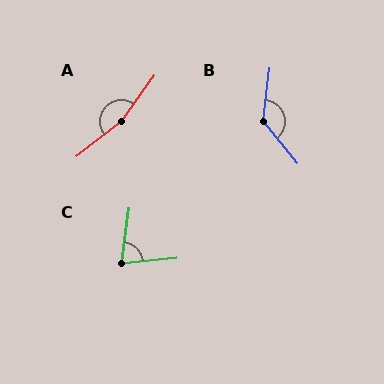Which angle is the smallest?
C, at approximately 76 degrees.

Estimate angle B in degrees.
Approximately 134 degrees.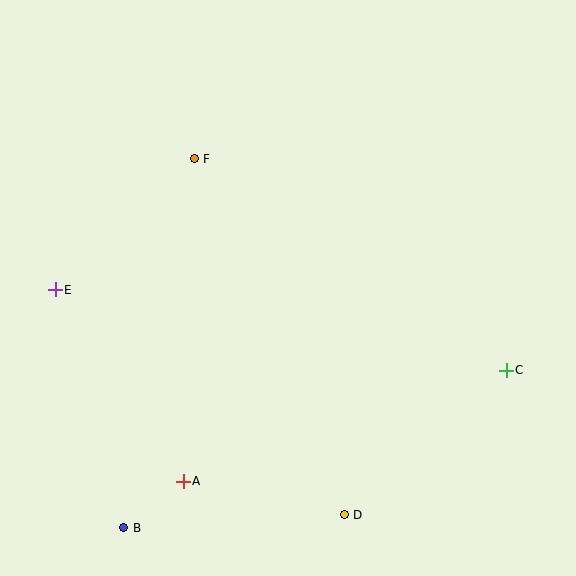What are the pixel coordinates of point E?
Point E is at (55, 290).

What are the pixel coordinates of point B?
Point B is at (124, 528).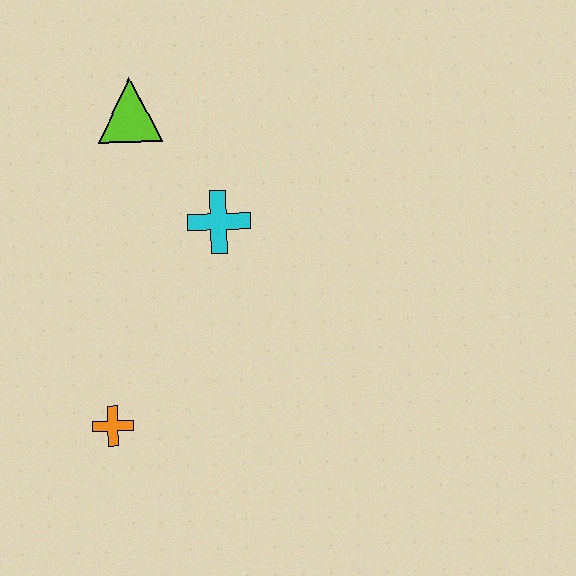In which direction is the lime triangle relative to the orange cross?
The lime triangle is above the orange cross.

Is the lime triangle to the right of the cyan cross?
No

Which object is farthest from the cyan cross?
The orange cross is farthest from the cyan cross.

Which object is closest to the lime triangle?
The cyan cross is closest to the lime triangle.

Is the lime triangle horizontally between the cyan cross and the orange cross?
Yes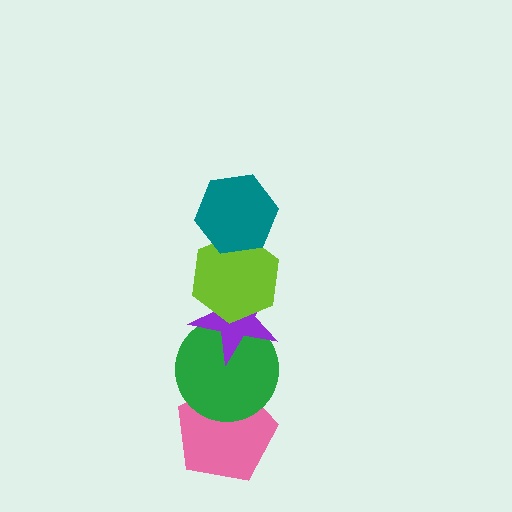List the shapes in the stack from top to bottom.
From top to bottom: the teal hexagon, the lime hexagon, the purple star, the green circle, the pink pentagon.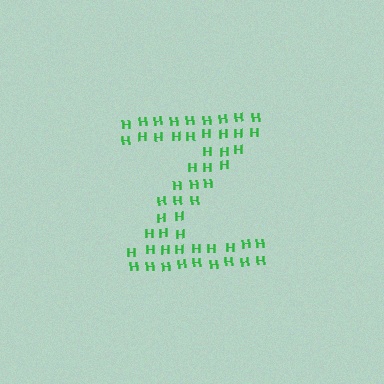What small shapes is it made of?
It is made of small letter H's.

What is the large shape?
The large shape is the letter Z.